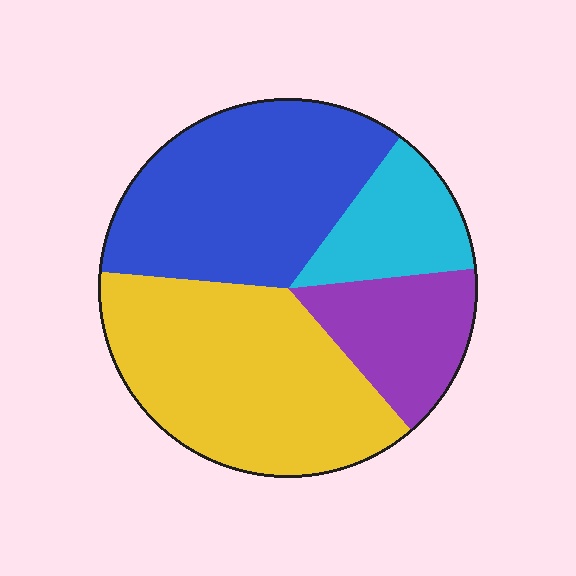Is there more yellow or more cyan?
Yellow.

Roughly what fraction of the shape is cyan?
Cyan takes up about one eighth (1/8) of the shape.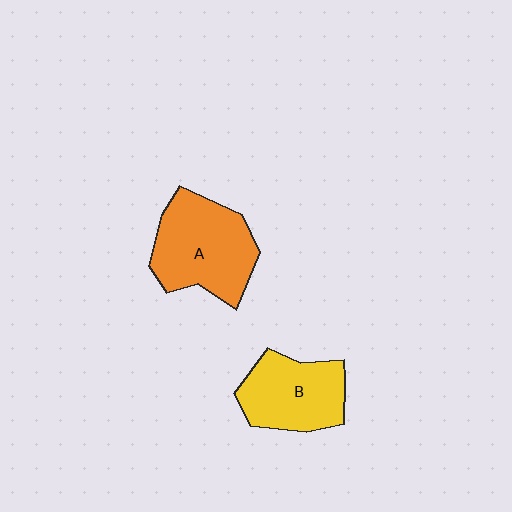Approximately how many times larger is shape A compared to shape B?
Approximately 1.2 times.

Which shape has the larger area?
Shape A (orange).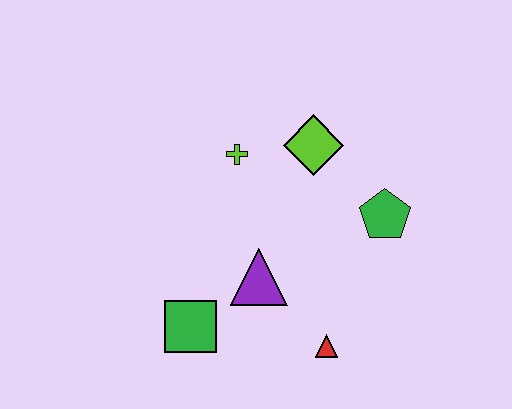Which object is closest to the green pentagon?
The lime diamond is closest to the green pentagon.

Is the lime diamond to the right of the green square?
Yes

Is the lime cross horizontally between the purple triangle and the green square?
Yes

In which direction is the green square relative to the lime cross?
The green square is below the lime cross.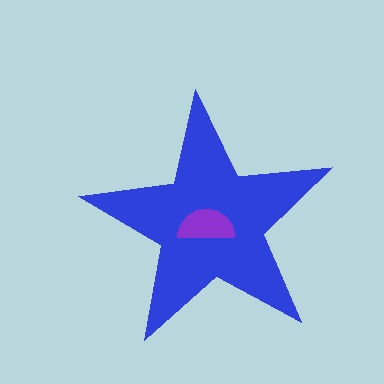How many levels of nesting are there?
2.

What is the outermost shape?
The blue star.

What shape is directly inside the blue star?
The purple semicircle.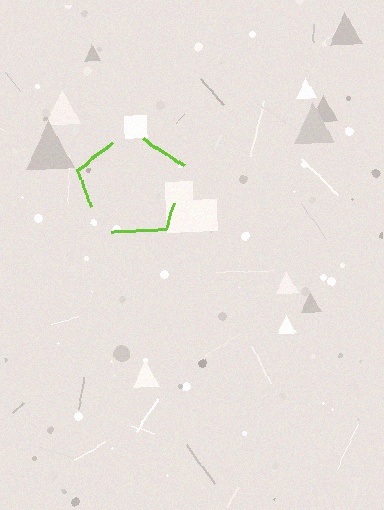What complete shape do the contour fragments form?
The contour fragments form a pentagon.